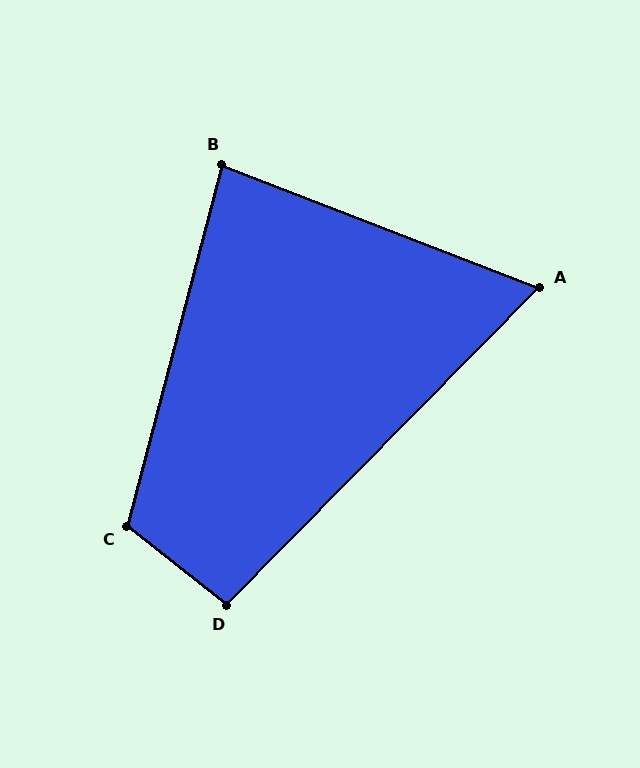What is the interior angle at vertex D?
Approximately 96 degrees (obtuse).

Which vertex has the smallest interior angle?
A, at approximately 66 degrees.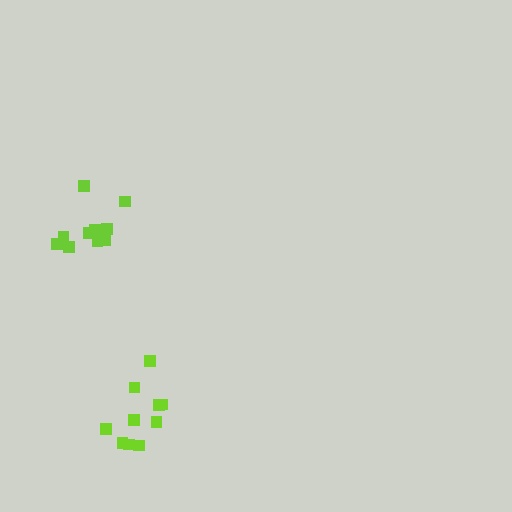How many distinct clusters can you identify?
There are 2 distinct clusters.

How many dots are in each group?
Group 1: 10 dots, Group 2: 10 dots (20 total).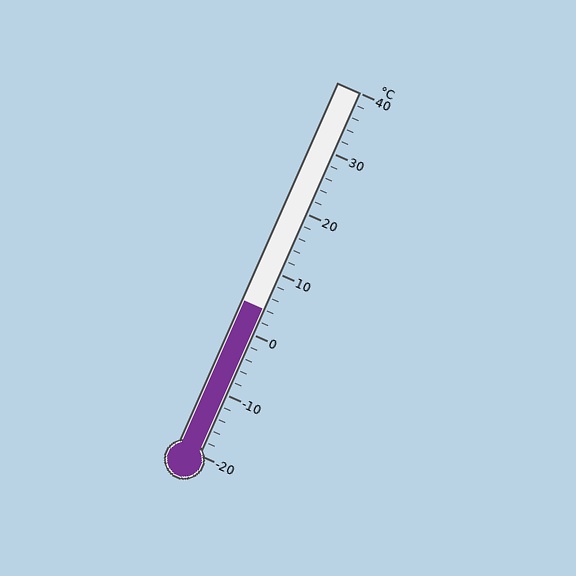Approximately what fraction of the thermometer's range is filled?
The thermometer is filled to approximately 40% of its range.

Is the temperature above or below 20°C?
The temperature is below 20°C.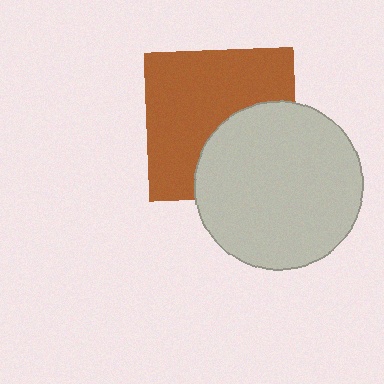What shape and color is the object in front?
The object in front is a light gray circle.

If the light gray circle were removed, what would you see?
You would see the complete brown square.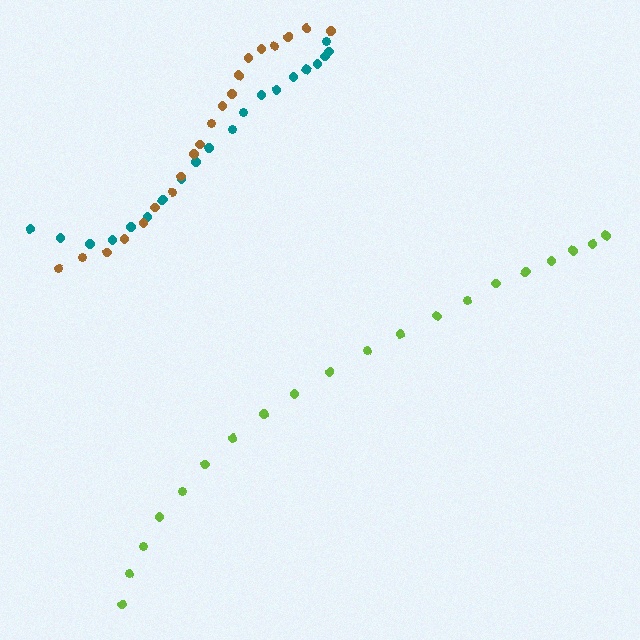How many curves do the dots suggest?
There are 3 distinct paths.